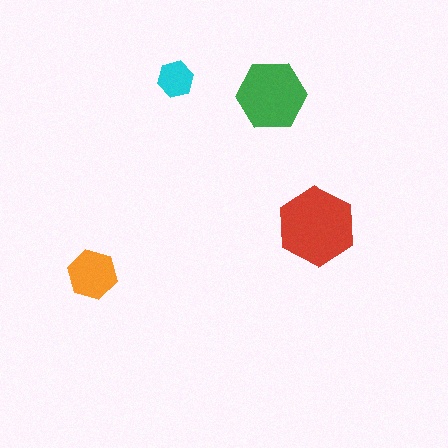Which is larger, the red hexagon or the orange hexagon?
The red one.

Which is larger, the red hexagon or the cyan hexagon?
The red one.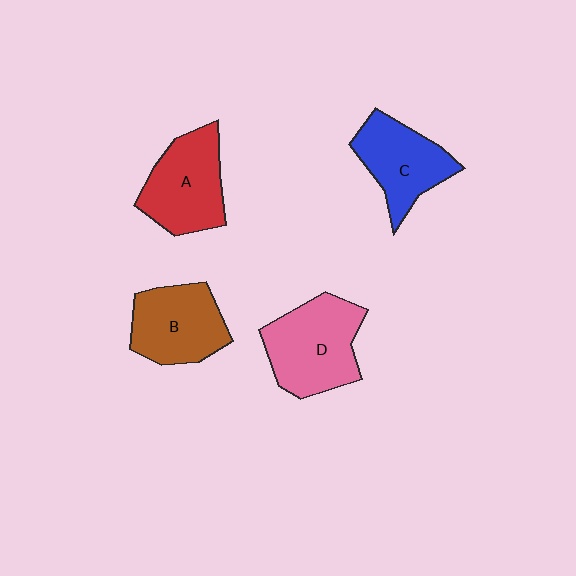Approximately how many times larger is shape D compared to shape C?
Approximately 1.2 times.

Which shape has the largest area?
Shape D (pink).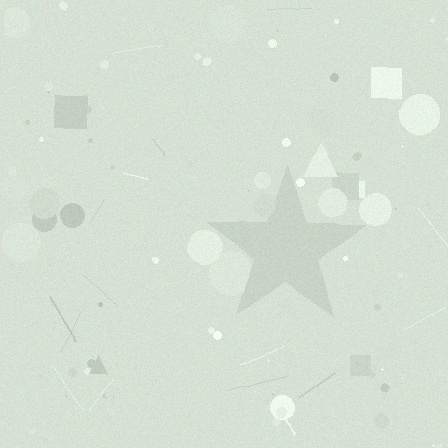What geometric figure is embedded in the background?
A star is embedded in the background.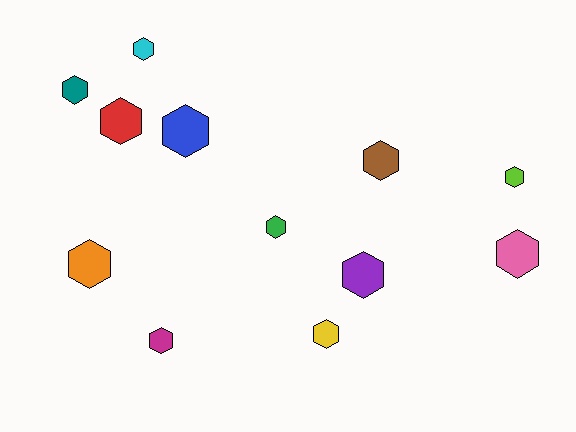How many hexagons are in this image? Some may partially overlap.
There are 12 hexagons.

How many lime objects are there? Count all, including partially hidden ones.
There is 1 lime object.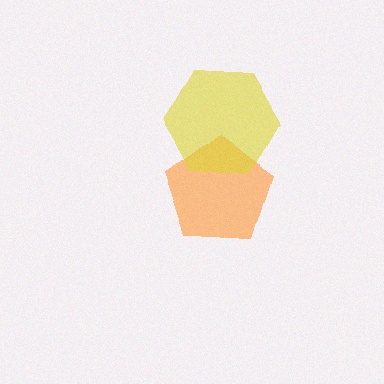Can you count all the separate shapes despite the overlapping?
Yes, there are 2 separate shapes.